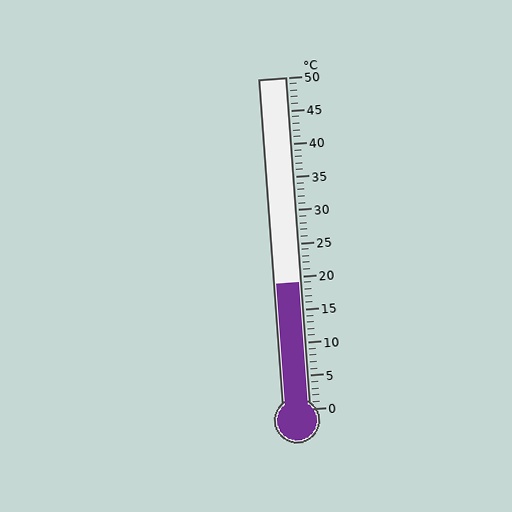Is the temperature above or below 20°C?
The temperature is below 20°C.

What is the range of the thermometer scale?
The thermometer scale ranges from 0°C to 50°C.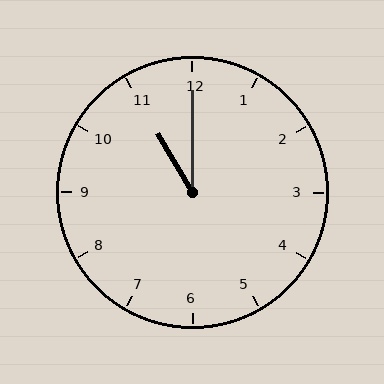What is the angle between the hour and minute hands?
Approximately 30 degrees.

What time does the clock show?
11:00.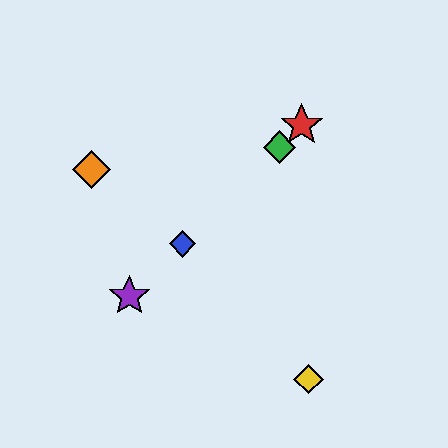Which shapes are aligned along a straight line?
The red star, the blue diamond, the green diamond, the purple star are aligned along a straight line.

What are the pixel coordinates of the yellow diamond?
The yellow diamond is at (308, 379).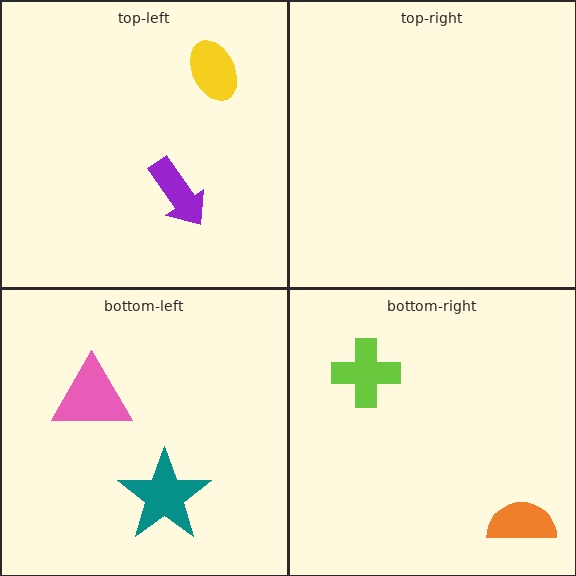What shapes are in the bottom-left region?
The pink triangle, the teal star.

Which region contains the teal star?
The bottom-left region.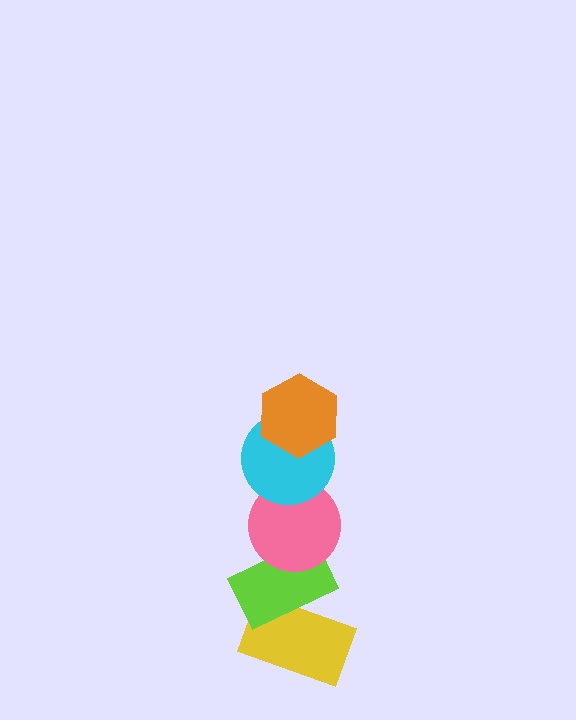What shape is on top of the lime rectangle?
The pink circle is on top of the lime rectangle.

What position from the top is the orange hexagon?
The orange hexagon is 1st from the top.